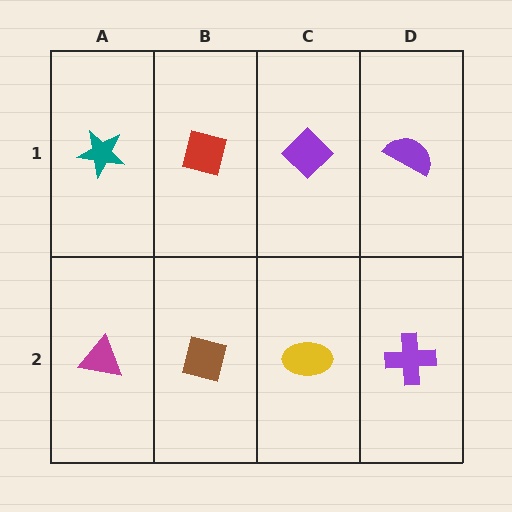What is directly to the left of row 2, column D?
A yellow ellipse.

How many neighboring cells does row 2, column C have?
3.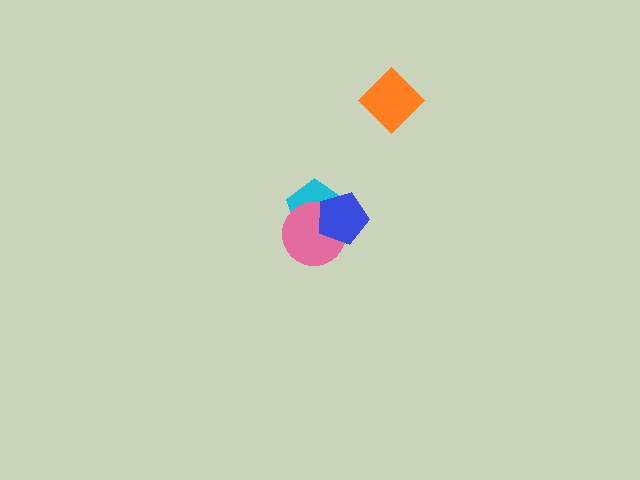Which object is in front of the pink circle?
The blue pentagon is in front of the pink circle.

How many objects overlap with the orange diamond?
0 objects overlap with the orange diamond.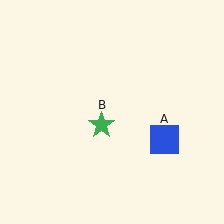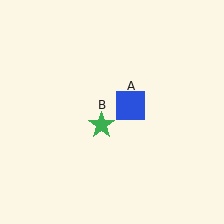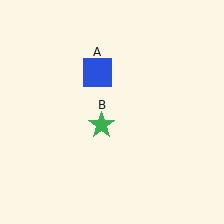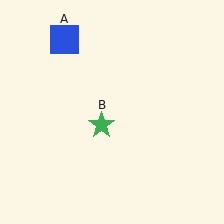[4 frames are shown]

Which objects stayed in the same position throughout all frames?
Green star (object B) remained stationary.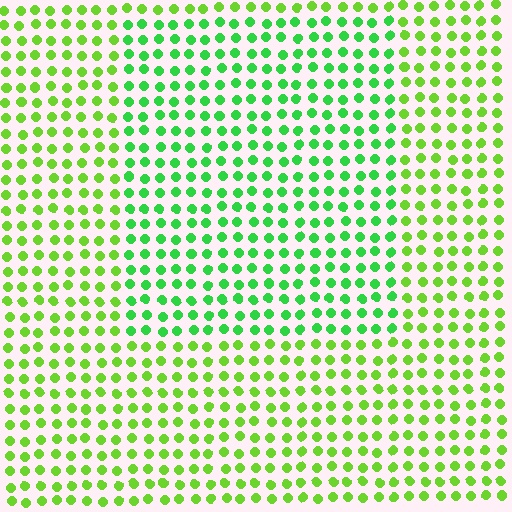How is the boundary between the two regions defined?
The boundary is defined purely by a slight shift in hue (about 29 degrees). Spacing, size, and orientation are identical on both sides.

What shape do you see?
I see a rectangle.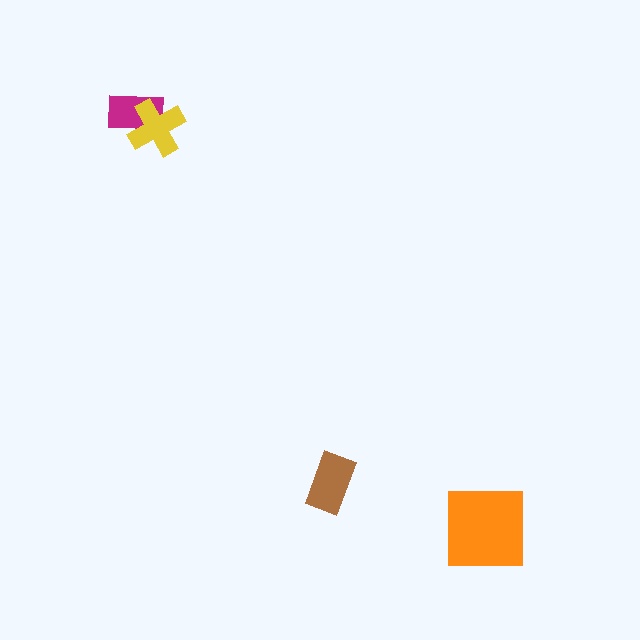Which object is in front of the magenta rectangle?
The yellow cross is in front of the magenta rectangle.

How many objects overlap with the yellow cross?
1 object overlaps with the yellow cross.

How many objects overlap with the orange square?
0 objects overlap with the orange square.